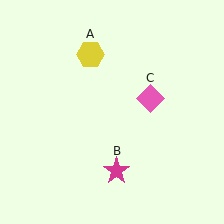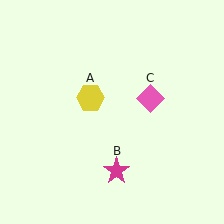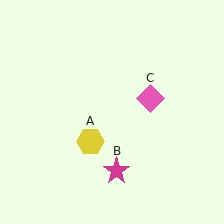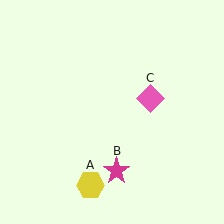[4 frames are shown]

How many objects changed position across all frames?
1 object changed position: yellow hexagon (object A).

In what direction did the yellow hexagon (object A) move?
The yellow hexagon (object A) moved down.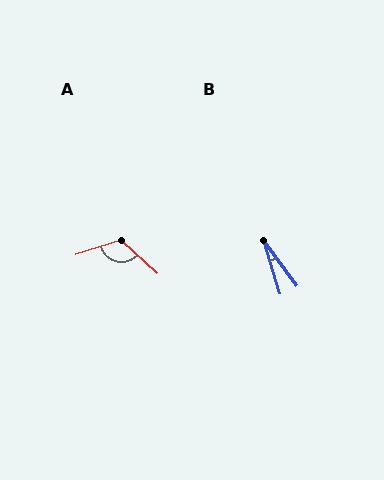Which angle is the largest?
A, at approximately 120 degrees.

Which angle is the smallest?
B, at approximately 19 degrees.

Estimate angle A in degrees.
Approximately 120 degrees.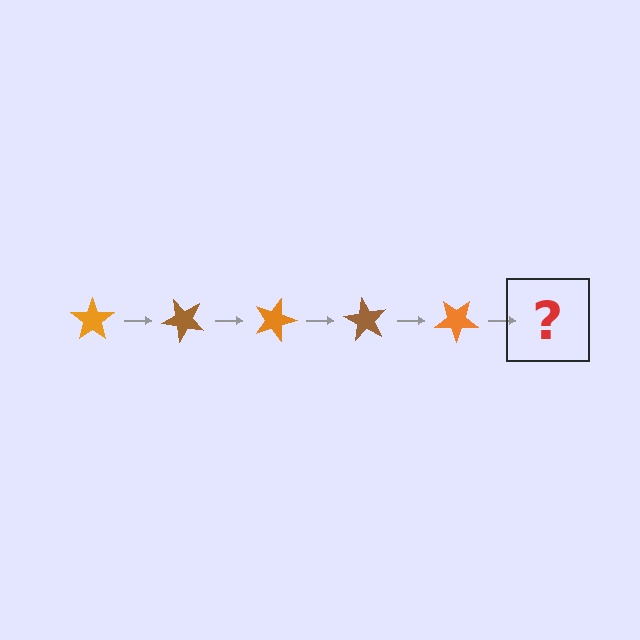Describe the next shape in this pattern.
It should be a brown star, rotated 225 degrees from the start.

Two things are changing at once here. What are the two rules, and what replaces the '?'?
The two rules are that it rotates 45 degrees each step and the color cycles through orange and brown. The '?' should be a brown star, rotated 225 degrees from the start.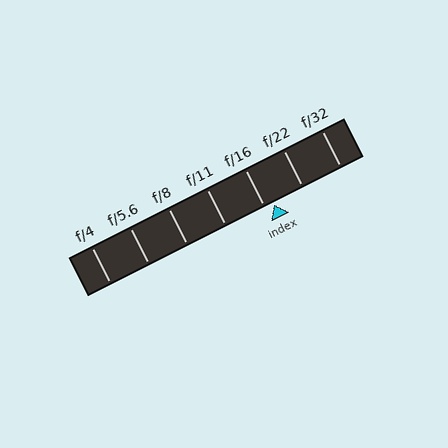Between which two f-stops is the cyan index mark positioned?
The index mark is between f/16 and f/22.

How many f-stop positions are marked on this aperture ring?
There are 7 f-stop positions marked.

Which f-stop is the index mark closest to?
The index mark is closest to f/16.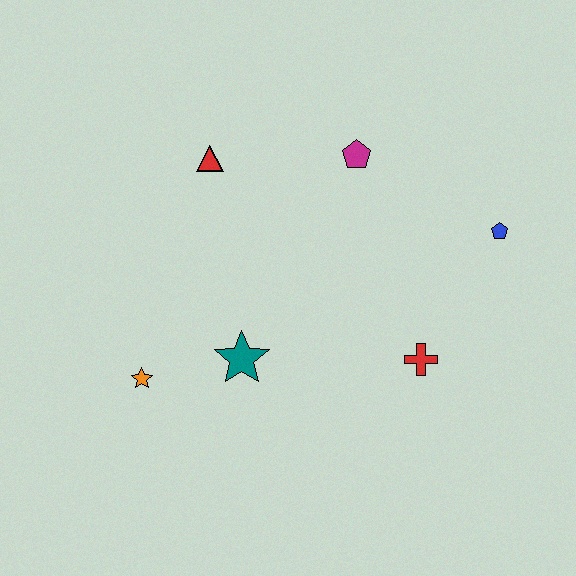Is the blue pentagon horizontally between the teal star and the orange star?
No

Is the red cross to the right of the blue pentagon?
No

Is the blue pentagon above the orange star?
Yes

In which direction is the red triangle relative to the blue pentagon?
The red triangle is to the left of the blue pentagon.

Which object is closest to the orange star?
The teal star is closest to the orange star.